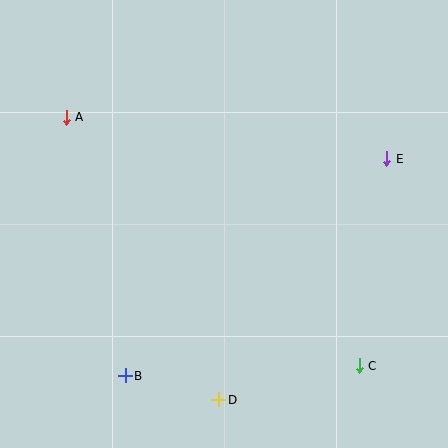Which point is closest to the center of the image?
Point E at (387, 159) is closest to the center.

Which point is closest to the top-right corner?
Point E is closest to the top-right corner.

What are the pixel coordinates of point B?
Point B is at (125, 376).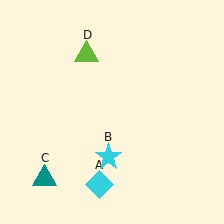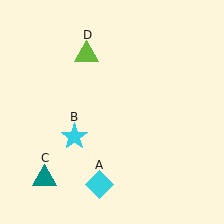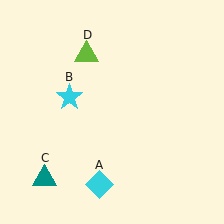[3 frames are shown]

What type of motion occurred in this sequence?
The cyan star (object B) rotated clockwise around the center of the scene.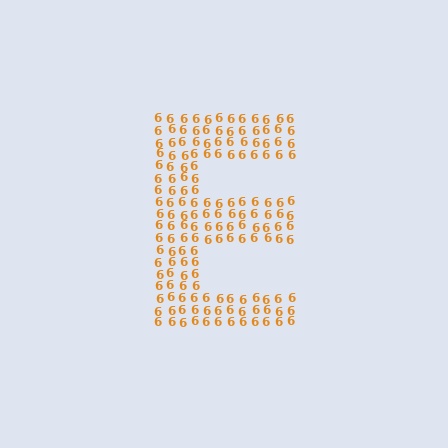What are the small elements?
The small elements are digit 6's.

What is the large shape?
The large shape is the letter E.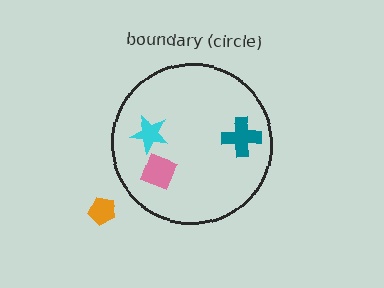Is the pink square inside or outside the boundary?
Inside.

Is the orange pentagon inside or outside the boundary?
Outside.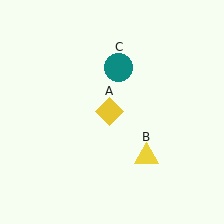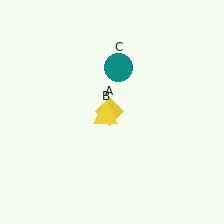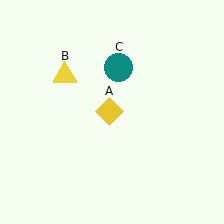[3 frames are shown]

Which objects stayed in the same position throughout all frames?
Yellow diamond (object A) and teal circle (object C) remained stationary.